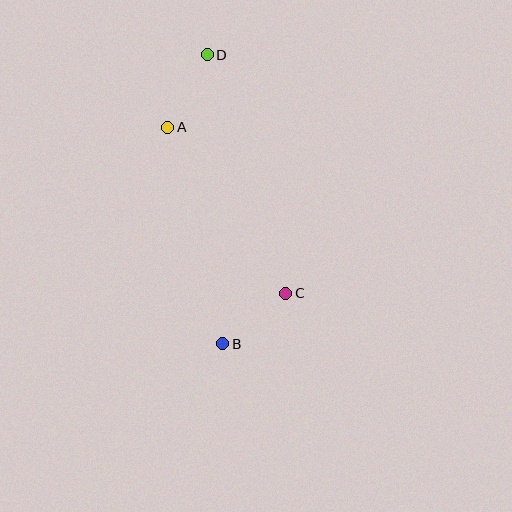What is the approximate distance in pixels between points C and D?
The distance between C and D is approximately 251 pixels.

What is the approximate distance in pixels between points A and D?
The distance between A and D is approximately 82 pixels.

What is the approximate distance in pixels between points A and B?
The distance between A and B is approximately 224 pixels.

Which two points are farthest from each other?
Points B and D are farthest from each other.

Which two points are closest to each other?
Points B and C are closest to each other.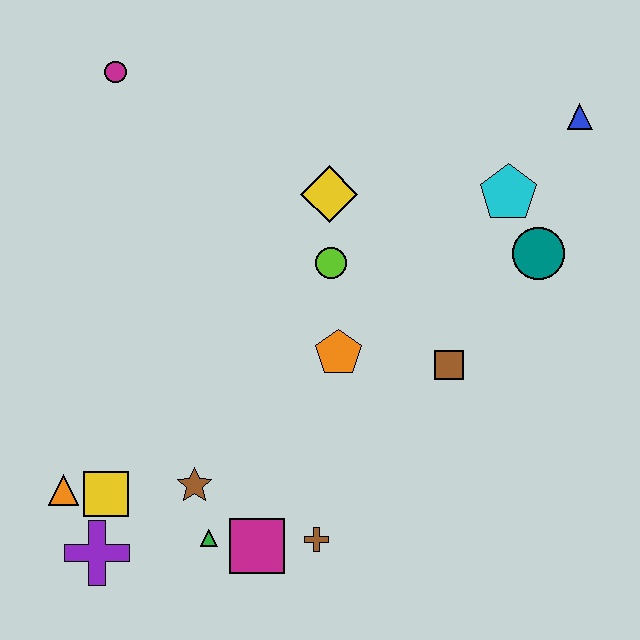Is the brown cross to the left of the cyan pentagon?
Yes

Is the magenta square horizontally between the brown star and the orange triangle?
No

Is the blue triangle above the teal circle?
Yes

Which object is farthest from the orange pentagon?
The magenta circle is farthest from the orange pentagon.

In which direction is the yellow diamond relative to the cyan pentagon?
The yellow diamond is to the left of the cyan pentagon.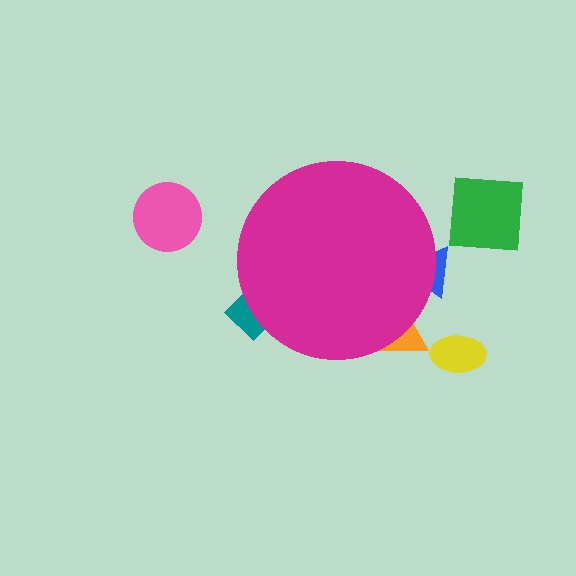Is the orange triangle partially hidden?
Yes, the orange triangle is partially hidden behind the magenta circle.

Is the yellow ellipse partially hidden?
No, the yellow ellipse is fully visible.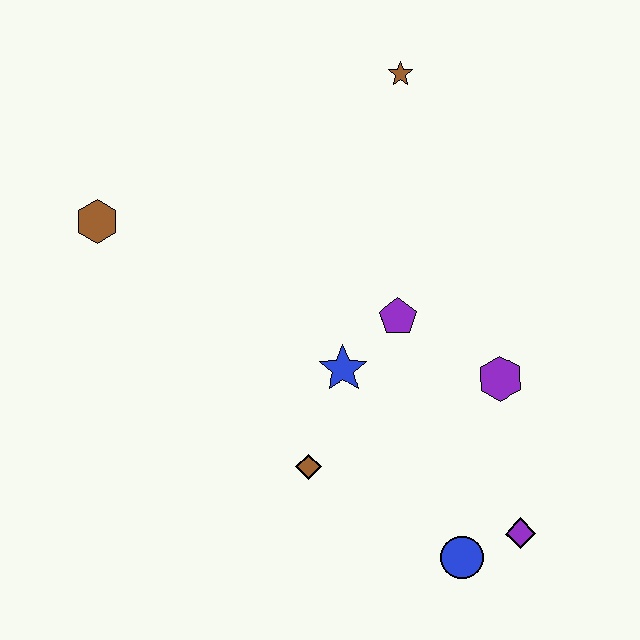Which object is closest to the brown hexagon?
The blue star is closest to the brown hexagon.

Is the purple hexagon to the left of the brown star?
No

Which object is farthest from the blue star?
The brown star is farthest from the blue star.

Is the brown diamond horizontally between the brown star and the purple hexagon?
No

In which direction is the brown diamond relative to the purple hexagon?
The brown diamond is to the left of the purple hexagon.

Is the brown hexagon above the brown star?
No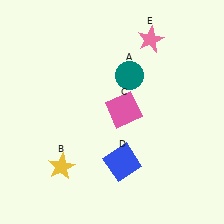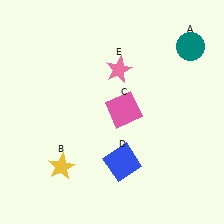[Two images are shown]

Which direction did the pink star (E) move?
The pink star (E) moved left.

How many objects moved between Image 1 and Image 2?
2 objects moved between the two images.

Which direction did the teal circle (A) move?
The teal circle (A) moved right.